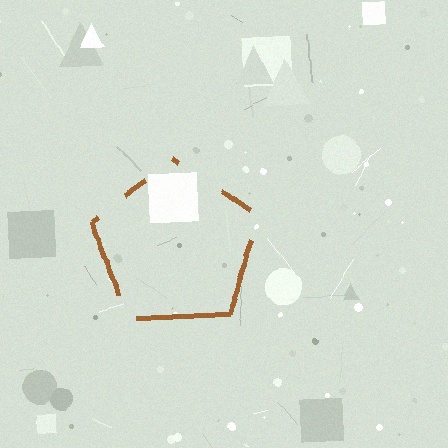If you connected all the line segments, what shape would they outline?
They would outline a pentagon.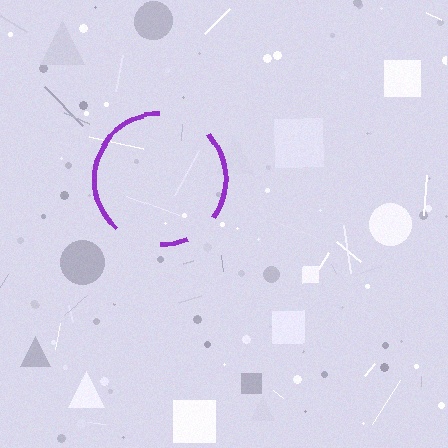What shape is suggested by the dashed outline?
The dashed outline suggests a circle.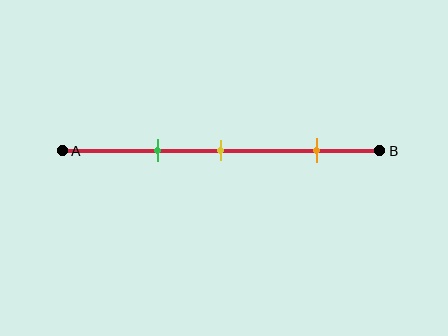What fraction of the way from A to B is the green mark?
The green mark is approximately 30% (0.3) of the way from A to B.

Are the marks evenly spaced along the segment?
No, the marks are not evenly spaced.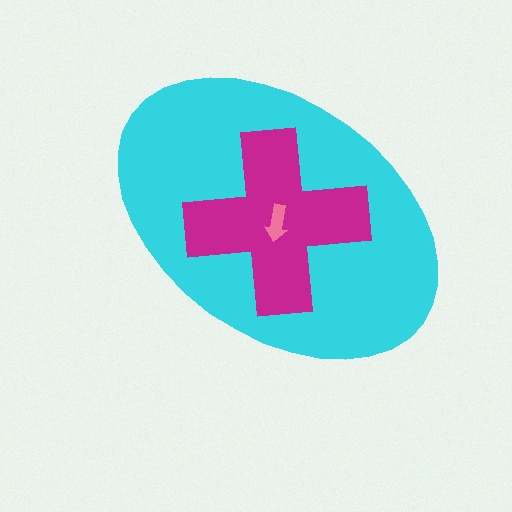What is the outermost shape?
The cyan ellipse.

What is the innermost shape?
The pink arrow.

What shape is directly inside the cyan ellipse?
The magenta cross.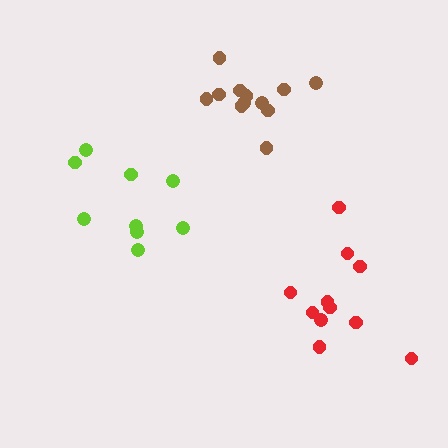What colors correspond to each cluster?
The clusters are colored: lime, red, brown.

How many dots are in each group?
Group 1: 9 dots, Group 2: 11 dots, Group 3: 12 dots (32 total).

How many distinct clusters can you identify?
There are 3 distinct clusters.